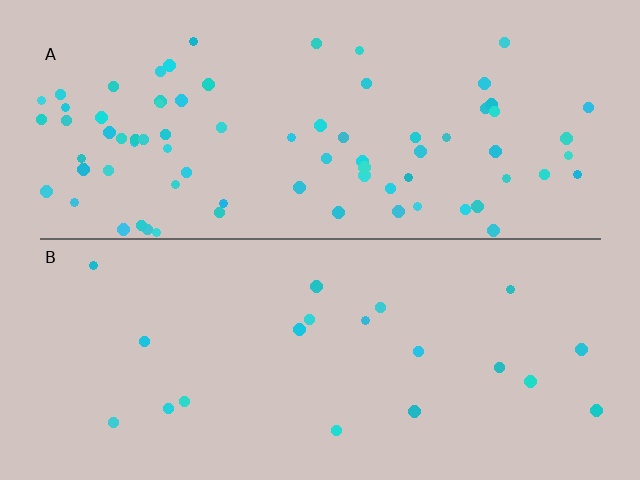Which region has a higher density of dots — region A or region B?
A (the top).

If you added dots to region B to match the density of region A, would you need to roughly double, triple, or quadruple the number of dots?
Approximately quadruple.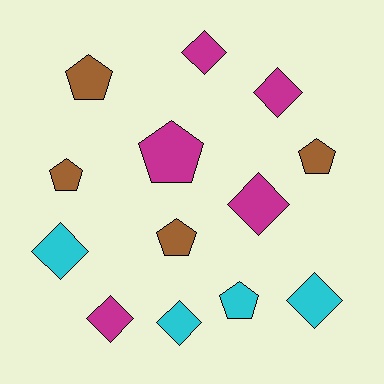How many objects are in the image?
There are 13 objects.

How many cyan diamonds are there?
There are 3 cyan diamonds.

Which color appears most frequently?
Magenta, with 5 objects.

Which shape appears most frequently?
Diamond, with 7 objects.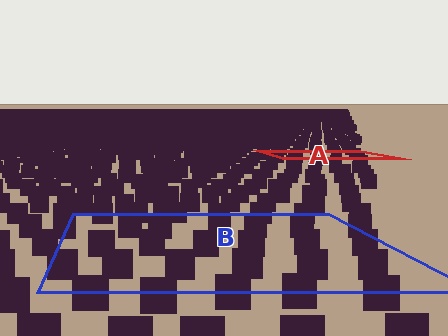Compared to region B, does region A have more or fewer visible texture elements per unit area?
Region A has more texture elements per unit area — they are packed more densely because it is farther away.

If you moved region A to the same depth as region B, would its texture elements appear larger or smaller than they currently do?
They would appear larger. At a closer depth, the same texture elements are projected at a bigger on-screen size.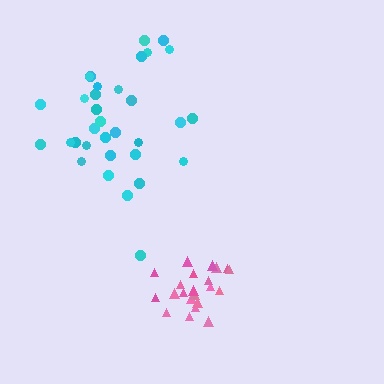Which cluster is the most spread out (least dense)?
Cyan.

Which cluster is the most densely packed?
Pink.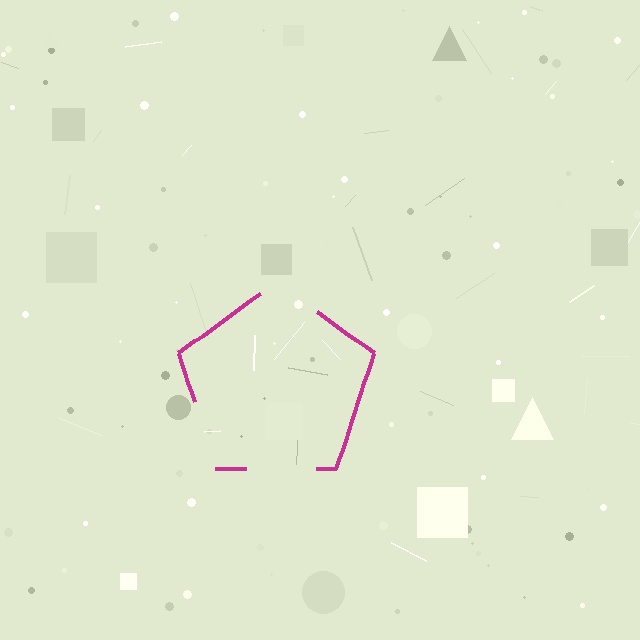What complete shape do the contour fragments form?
The contour fragments form a pentagon.